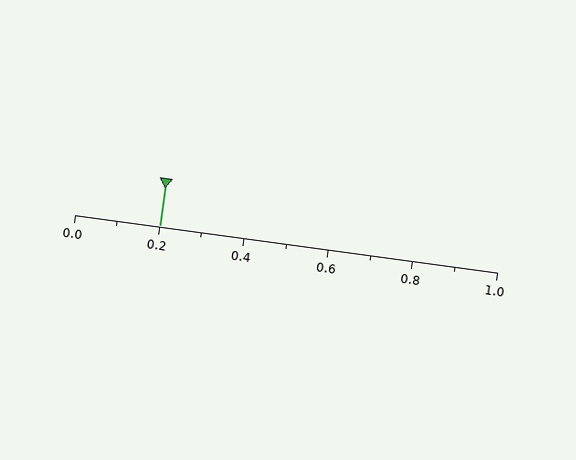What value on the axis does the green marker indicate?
The marker indicates approximately 0.2.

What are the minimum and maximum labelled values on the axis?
The axis runs from 0.0 to 1.0.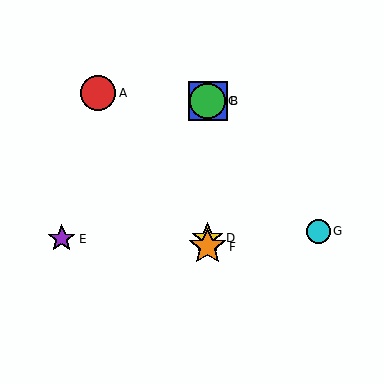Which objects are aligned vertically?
Objects B, C, D, F are aligned vertically.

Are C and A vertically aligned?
No, C is at x≈208 and A is at x≈98.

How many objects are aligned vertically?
4 objects (B, C, D, F) are aligned vertically.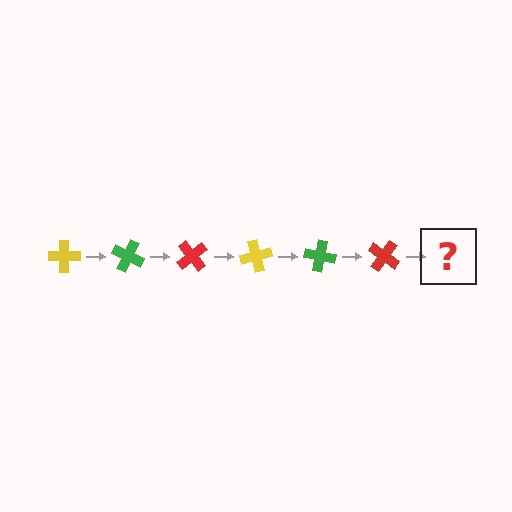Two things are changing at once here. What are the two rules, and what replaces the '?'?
The two rules are that it rotates 25 degrees each step and the color cycles through yellow, green, and red. The '?' should be a yellow cross, rotated 150 degrees from the start.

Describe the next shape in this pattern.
It should be a yellow cross, rotated 150 degrees from the start.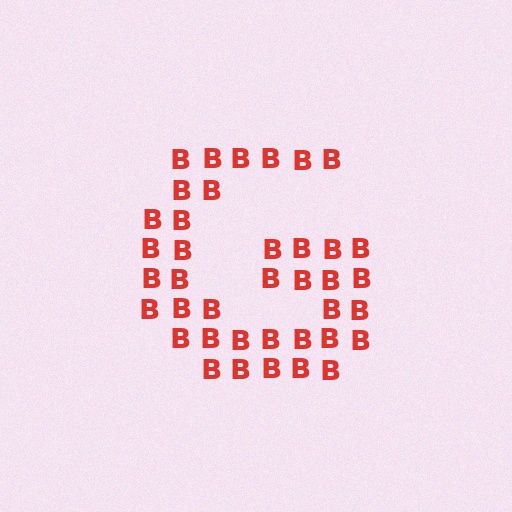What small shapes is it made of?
It is made of small letter B's.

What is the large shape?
The large shape is the letter G.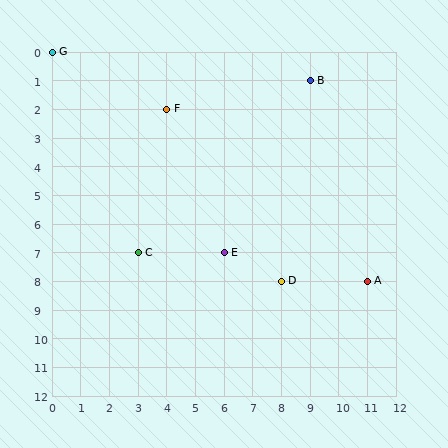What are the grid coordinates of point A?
Point A is at grid coordinates (11, 8).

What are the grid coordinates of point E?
Point E is at grid coordinates (6, 7).